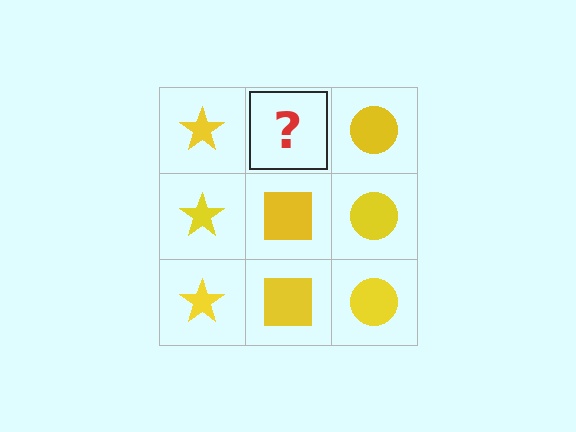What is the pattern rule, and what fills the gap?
The rule is that each column has a consistent shape. The gap should be filled with a yellow square.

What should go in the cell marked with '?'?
The missing cell should contain a yellow square.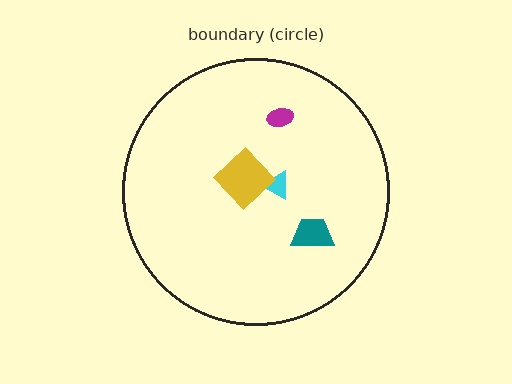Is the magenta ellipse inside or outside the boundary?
Inside.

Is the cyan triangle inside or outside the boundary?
Inside.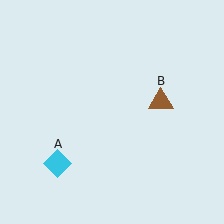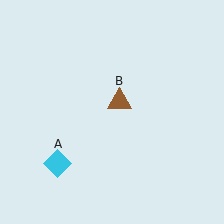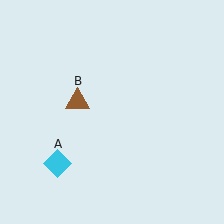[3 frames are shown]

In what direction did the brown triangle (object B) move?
The brown triangle (object B) moved left.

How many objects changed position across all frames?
1 object changed position: brown triangle (object B).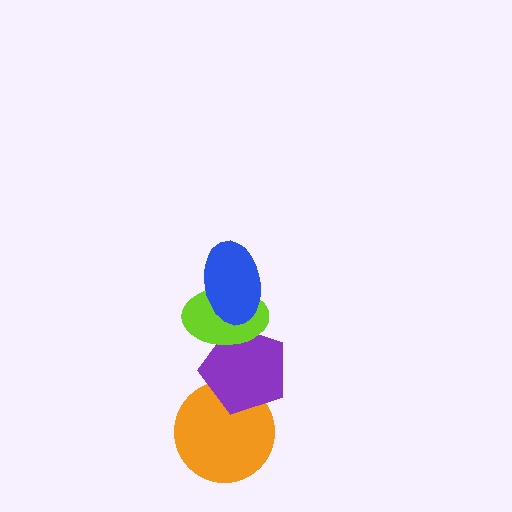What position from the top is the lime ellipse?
The lime ellipse is 2nd from the top.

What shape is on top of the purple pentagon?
The lime ellipse is on top of the purple pentagon.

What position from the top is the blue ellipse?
The blue ellipse is 1st from the top.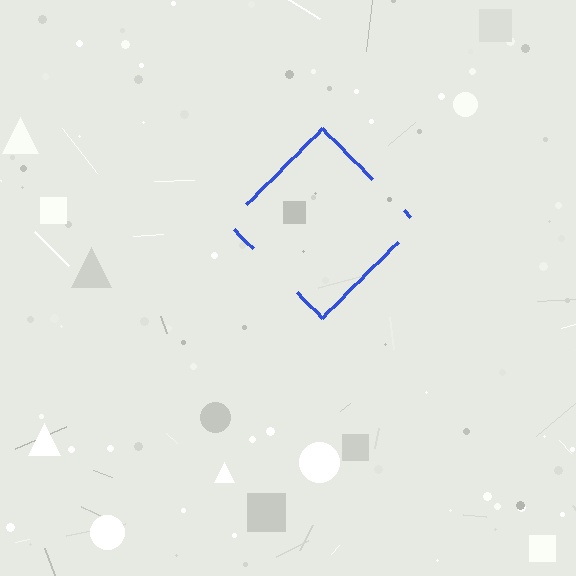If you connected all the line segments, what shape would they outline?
They would outline a diamond.